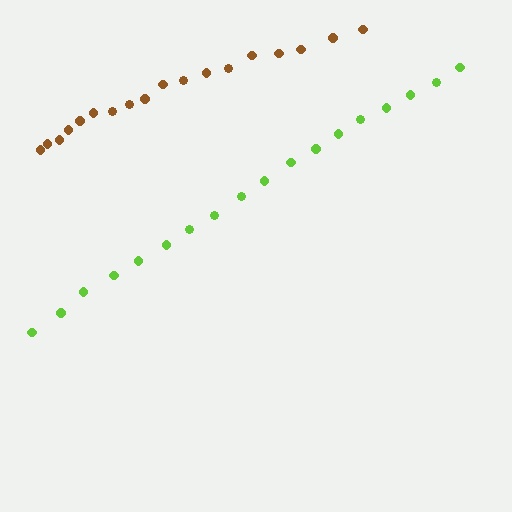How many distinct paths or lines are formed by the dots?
There are 2 distinct paths.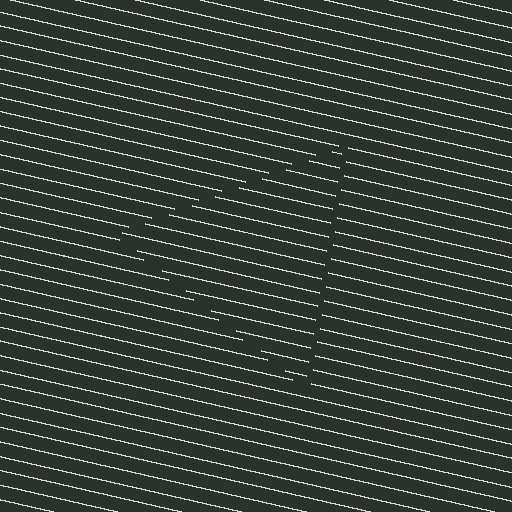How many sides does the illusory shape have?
3 sides — the line-ends trace a triangle.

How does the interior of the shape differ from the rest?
The interior of the shape contains the same grating, shifted by half a period — the contour is defined by the phase discontinuity where line-ends from the inner and outer gratings abut.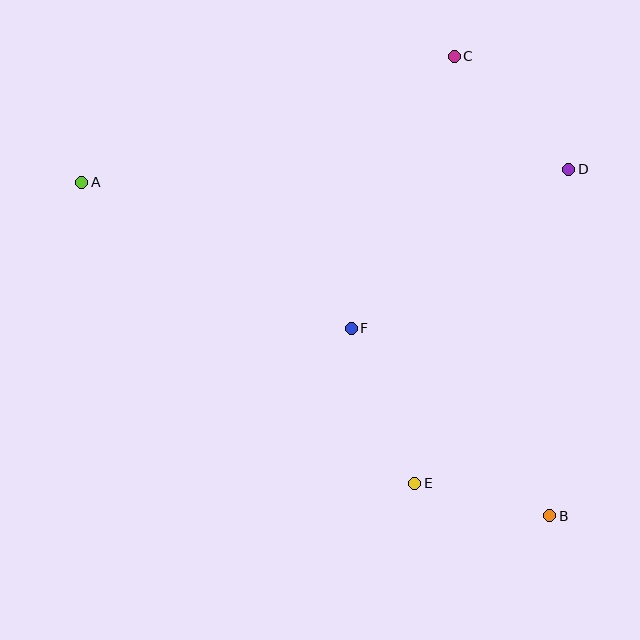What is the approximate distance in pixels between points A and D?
The distance between A and D is approximately 487 pixels.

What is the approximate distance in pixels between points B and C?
The distance between B and C is approximately 469 pixels.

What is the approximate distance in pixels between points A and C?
The distance between A and C is approximately 393 pixels.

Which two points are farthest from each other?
Points A and B are farthest from each other.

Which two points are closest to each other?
Points B and E are closest to each other.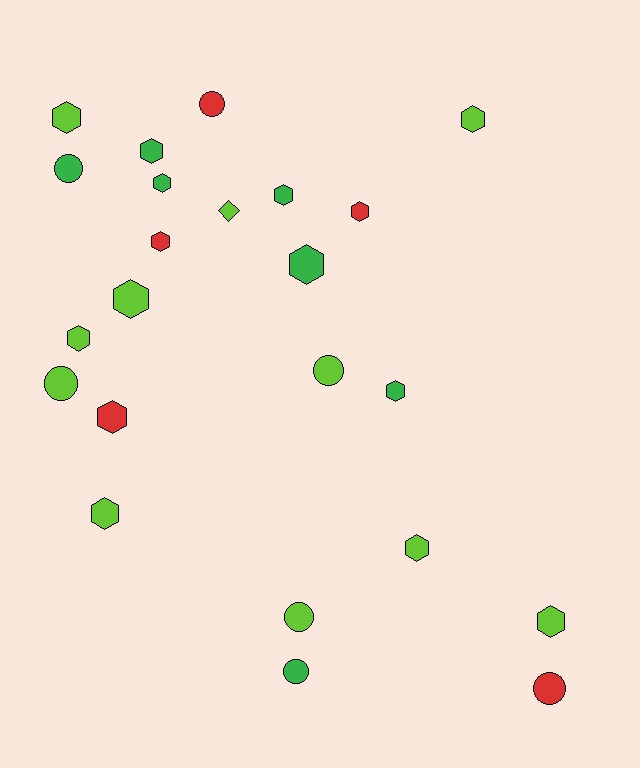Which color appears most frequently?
Lime, with 11 objects.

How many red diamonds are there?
There are no red diamonds.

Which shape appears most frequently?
Hexagon, with 15 objects.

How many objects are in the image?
There are 23 objects.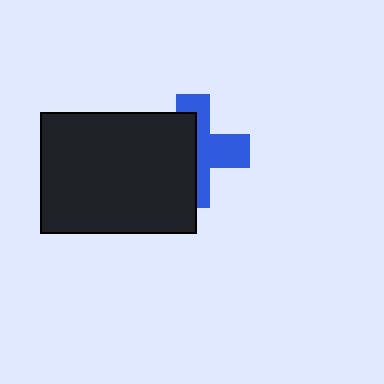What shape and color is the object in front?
The object in front is a black rectangle.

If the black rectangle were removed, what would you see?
You would see the complete blue cross.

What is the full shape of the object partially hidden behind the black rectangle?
The partially hidden object is a blue cross.